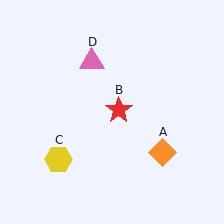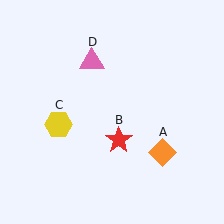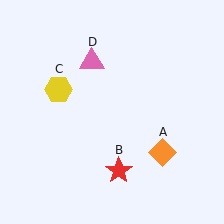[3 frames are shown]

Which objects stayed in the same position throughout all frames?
Orange diamond (object A) and pink triangle (object D) remained stationary.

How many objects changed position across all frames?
2 objects changed position: red star (object B), yellow hexagon (object C).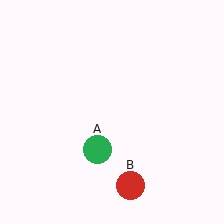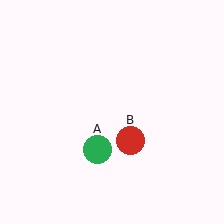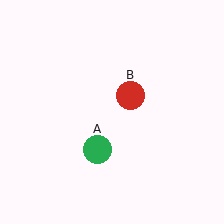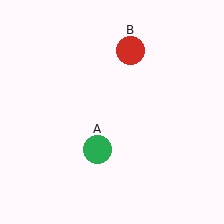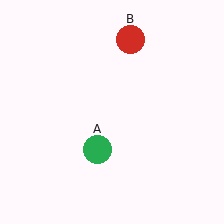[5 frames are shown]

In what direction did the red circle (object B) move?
The red circle (object B) moved up.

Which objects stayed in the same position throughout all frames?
Green circle (object A) remained stationary.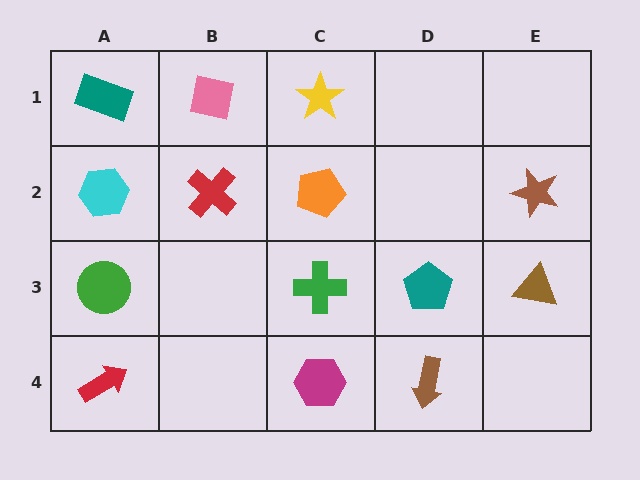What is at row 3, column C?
A green cross.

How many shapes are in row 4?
3 shapes.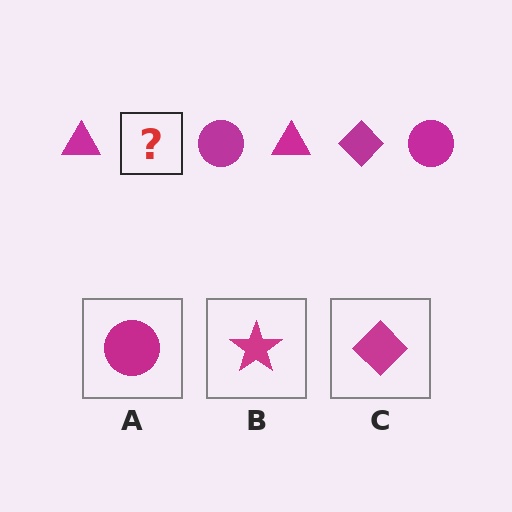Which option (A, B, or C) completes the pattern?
C.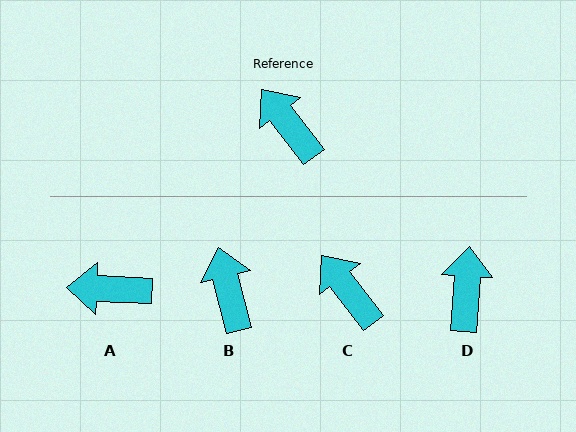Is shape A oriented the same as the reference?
No, it is off by about 50 degrees.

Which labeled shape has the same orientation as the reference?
C.